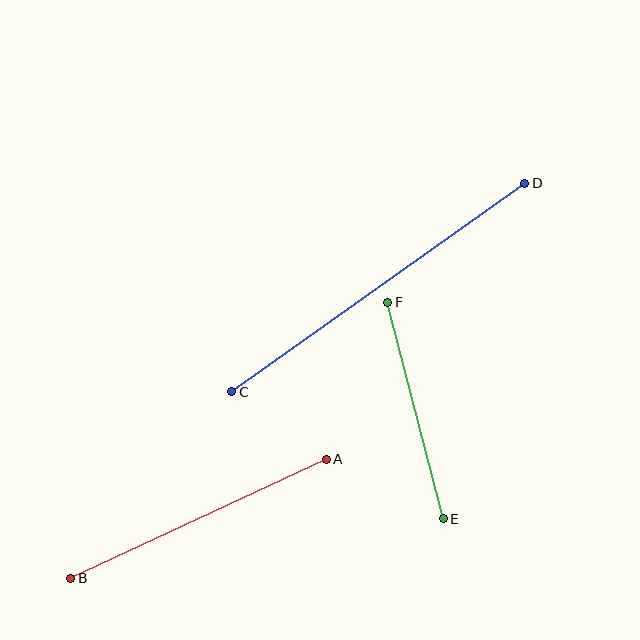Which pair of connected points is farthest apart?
Points C and D are farthest apart.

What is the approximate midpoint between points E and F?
The midpoint is at approximately (415, 411) pixels.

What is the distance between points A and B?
The distance is approximately 282 pixels.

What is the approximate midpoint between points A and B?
The midpoint is at approximately (199, 519) pixels.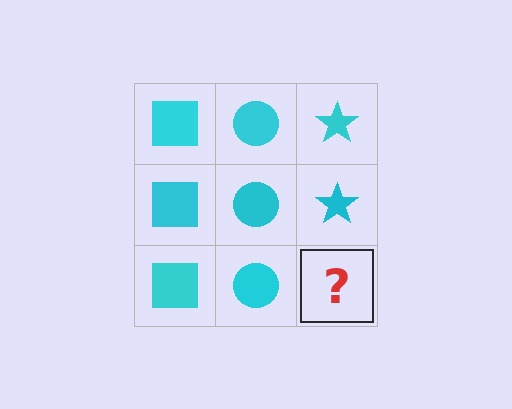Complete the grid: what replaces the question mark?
The question mark should be replaced with a cyan star.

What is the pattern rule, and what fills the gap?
The rule is that each column has a consistent shape. The gap should be filled with a cyan star.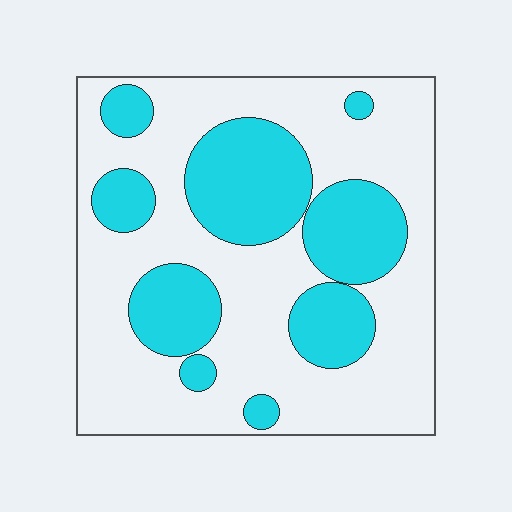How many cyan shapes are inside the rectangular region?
9.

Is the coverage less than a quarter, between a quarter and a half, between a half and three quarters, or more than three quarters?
Between a quarter and a half.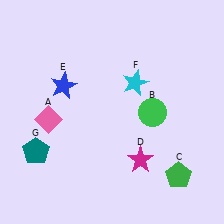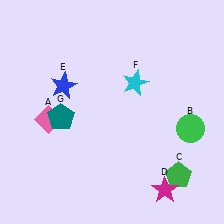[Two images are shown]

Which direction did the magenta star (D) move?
The magenta star (D) moved down.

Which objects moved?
The objects that moved are: the green circle (B), the magenta star (D), the teal pentagon (G).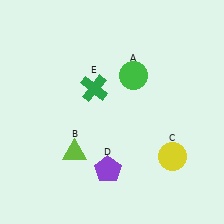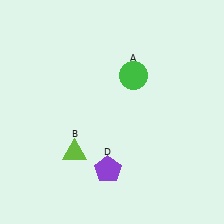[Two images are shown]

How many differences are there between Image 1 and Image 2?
There are 2 differences between the two images.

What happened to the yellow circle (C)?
The yellow circle (C) was removed in Image 2. It was in the bottom-right area of Image 1.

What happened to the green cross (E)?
The green cross (E) was removed in Image 2. It was in the top-left area of Image 1.